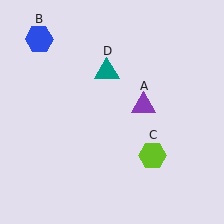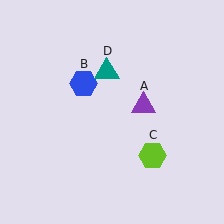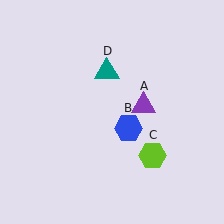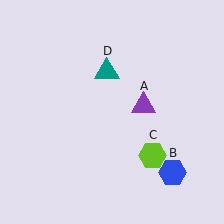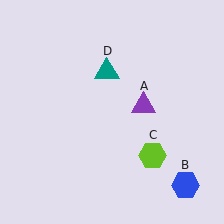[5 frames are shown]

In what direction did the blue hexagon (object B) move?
The blue hexagon (object B) moved down and to the right.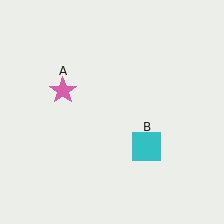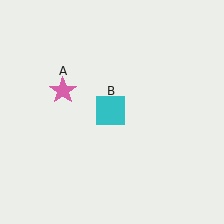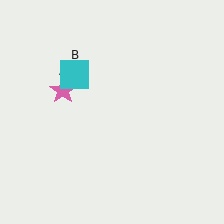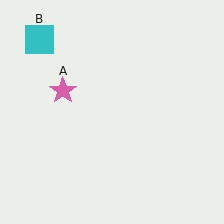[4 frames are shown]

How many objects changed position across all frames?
1 object changed position: cyan square (object B).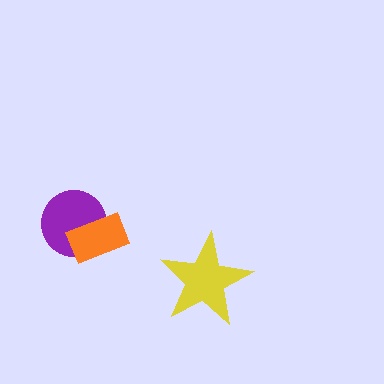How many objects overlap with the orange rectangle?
1 object overlaps with the orange rectangle.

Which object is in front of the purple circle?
The orange rectangle is in front of the purple circle.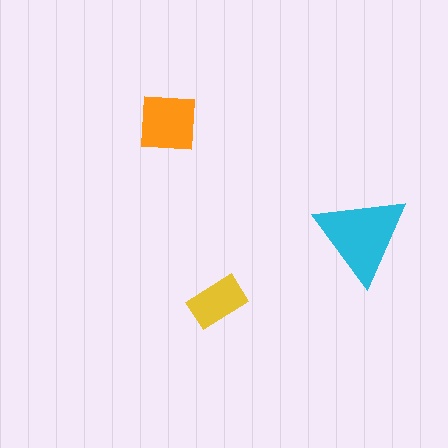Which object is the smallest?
The yellow rectangle.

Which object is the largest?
The cyan triangle.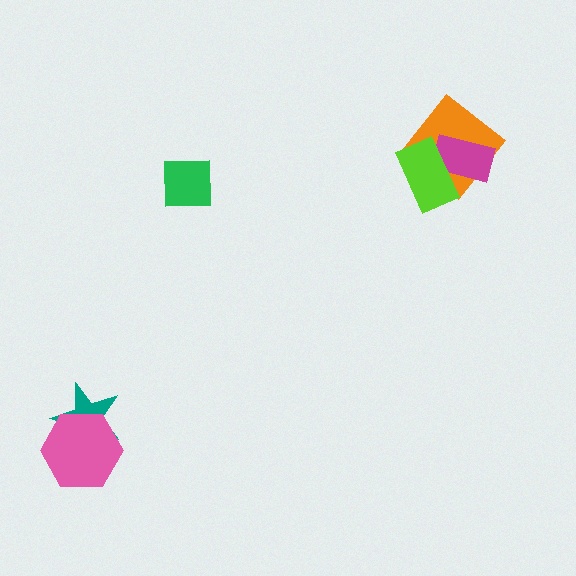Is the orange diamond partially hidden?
Yes, it is partially covered by another shape.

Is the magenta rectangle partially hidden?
Yes, it is partially covered by another shape.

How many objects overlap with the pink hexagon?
1 object overlaps with the pink hexagon.